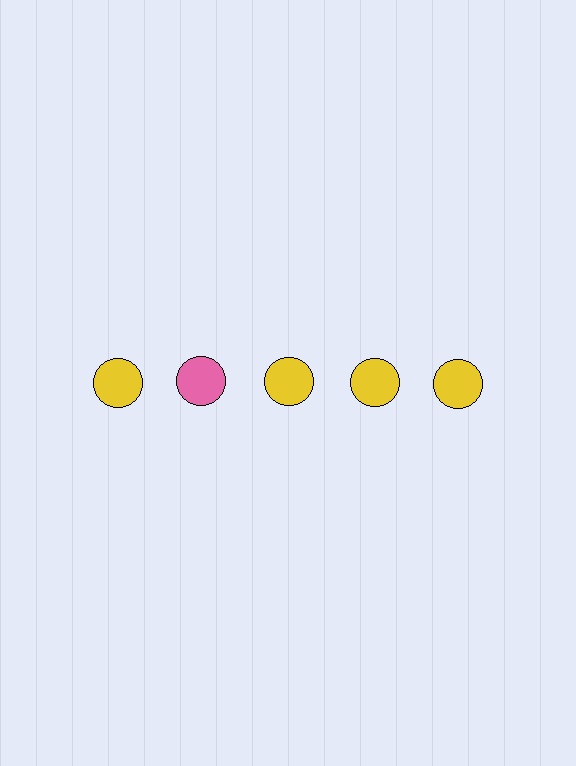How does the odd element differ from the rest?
It has a different color: pink instead of yellow.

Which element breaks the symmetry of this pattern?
The pink circle in the top row, second from left column breaks the symmetry. All other shapes are yellow circles.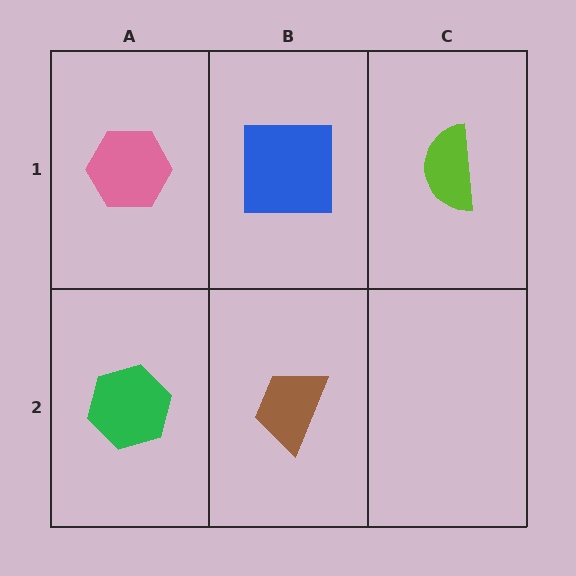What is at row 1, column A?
A pink hexagon.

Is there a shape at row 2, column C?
No, that cell is empty.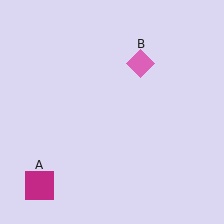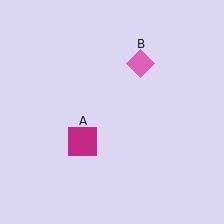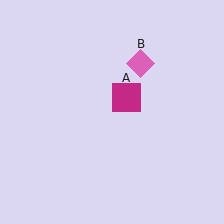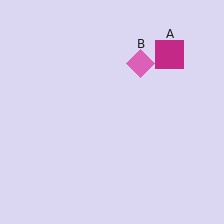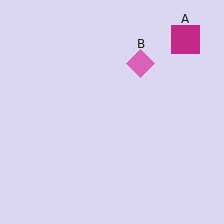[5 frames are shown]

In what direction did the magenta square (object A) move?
The magenta square (object A) moved up and to the right.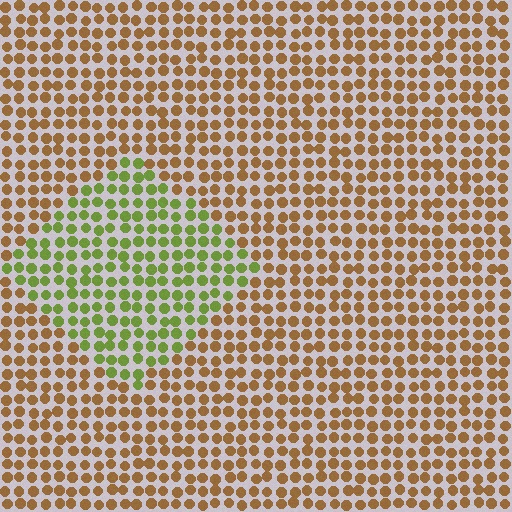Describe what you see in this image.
The image is filled with small brown elements in a uniform arrangement. A diamond-shaped region is visible where the elements are tinted to a slightly different hue, forming a subtle color boundary.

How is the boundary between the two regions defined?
The boundary is defined purely by a slight shift in hue (about 55 degrees). Spacing, size, and orientation are identical on both sides.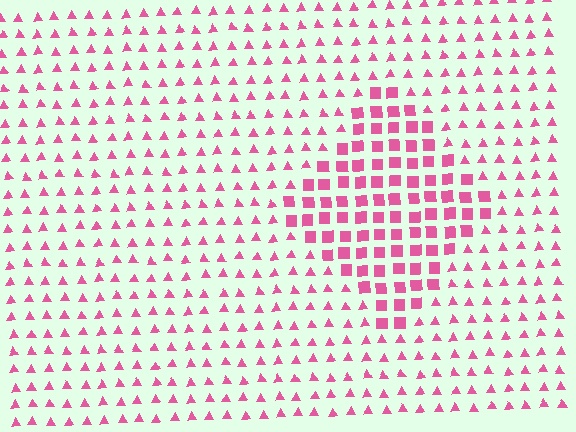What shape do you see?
I see a diamond.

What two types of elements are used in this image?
The image uses squares inside the diamond region and triangles outside it.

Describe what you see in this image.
The image is filled with small pink elements arranged in a uniform grid. A diamond-shaped region contains squares, while the surrounding area contains triangles. The boundary is defined purely by the change in element shape.